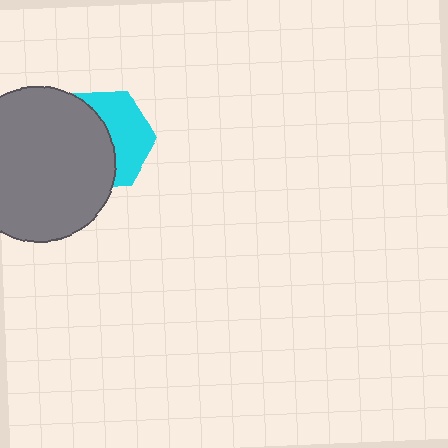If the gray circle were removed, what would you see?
You would see the complete cyan hexagon.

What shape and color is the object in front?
The object in front is a gray circle.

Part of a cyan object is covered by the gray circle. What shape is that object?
It is a hexagon.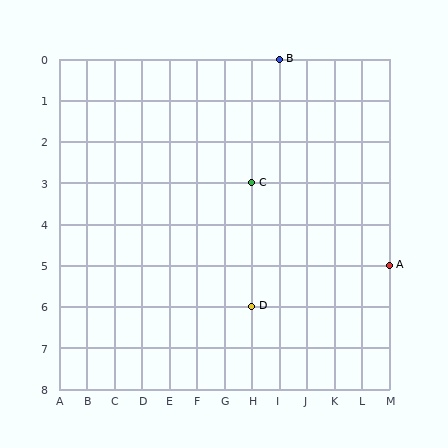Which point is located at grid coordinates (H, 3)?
Point C is at (H, 3).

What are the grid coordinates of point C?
Point C is at grid coordinates (H, 3).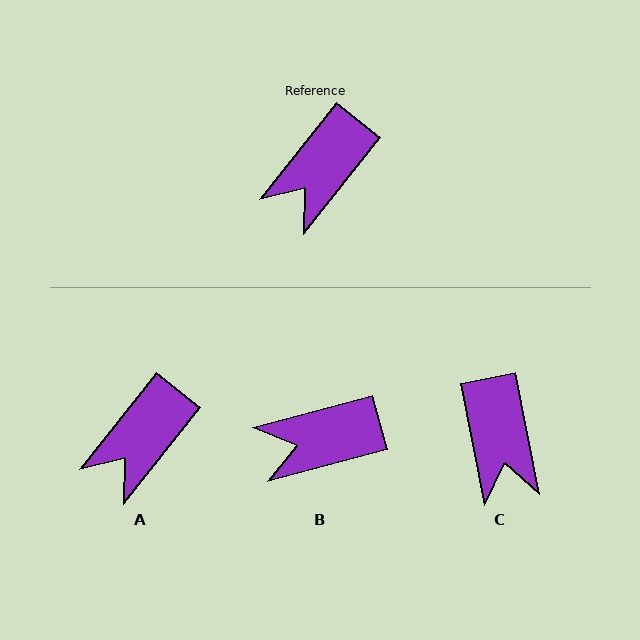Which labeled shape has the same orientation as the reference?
A.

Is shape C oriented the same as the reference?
No, it is off by about 50 degrees.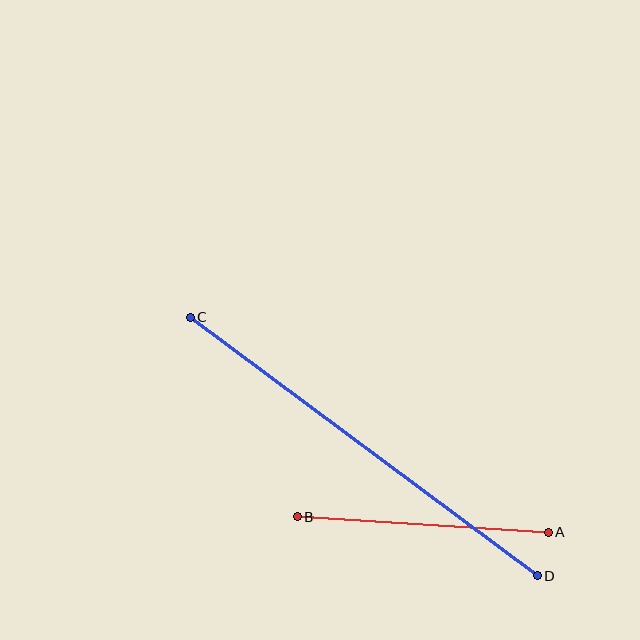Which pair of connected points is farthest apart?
Points C and D are farthest apart.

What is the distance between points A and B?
The distance is approximately 251 pixels.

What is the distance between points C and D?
The distance is approximately 432 pixels.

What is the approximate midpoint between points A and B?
The midpoint is at approximately (423, 524) pixels.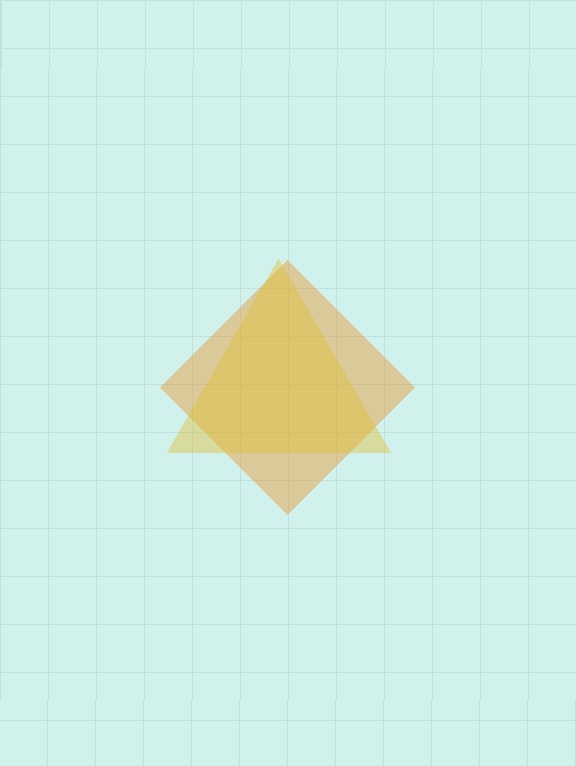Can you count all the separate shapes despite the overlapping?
Yes, there are 2 separate shapes.